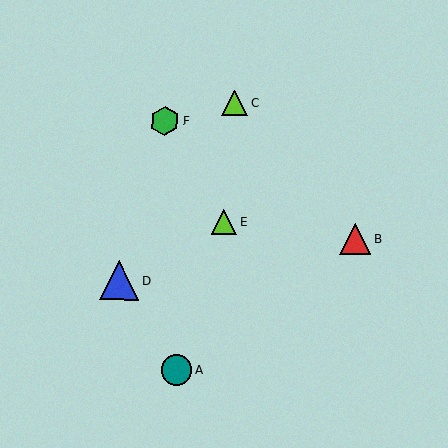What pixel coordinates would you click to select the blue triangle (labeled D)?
Click at (119, 280) to select the blue triangle D.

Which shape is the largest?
The blue triangle (labeled D) is the largest.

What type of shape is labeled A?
Shape A is a teal circle.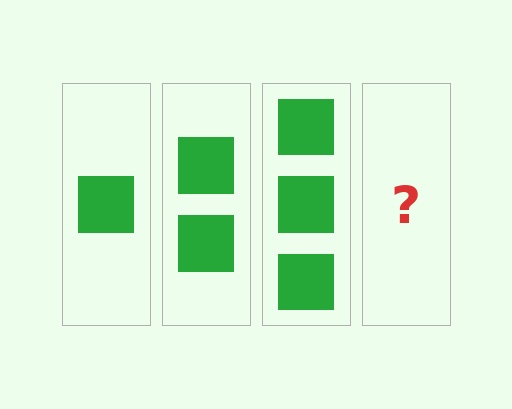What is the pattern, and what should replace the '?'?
The pattern is that each step adds one more square. The '?' should be 4 squares.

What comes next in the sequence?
The next element should be 4 squares.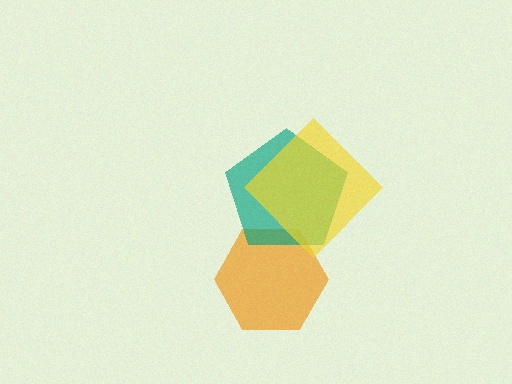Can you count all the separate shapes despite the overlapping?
Yes, there are 3 separate shapes.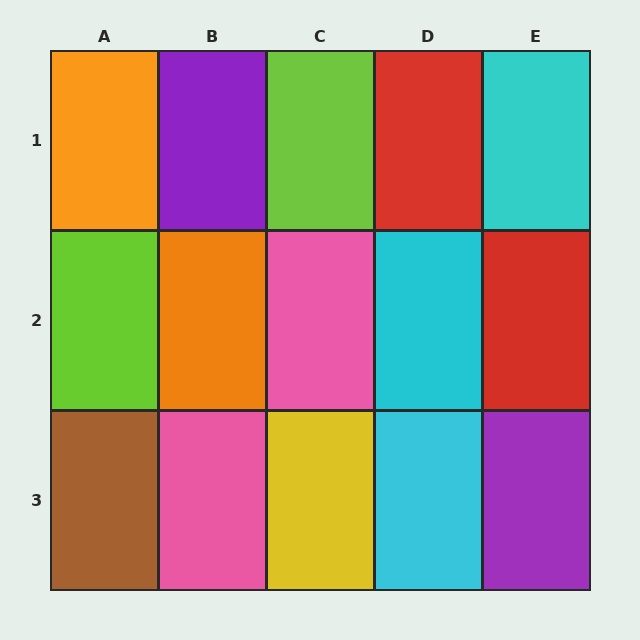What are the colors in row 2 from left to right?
Lime, orange, pink, cyan, red.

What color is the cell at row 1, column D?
Red.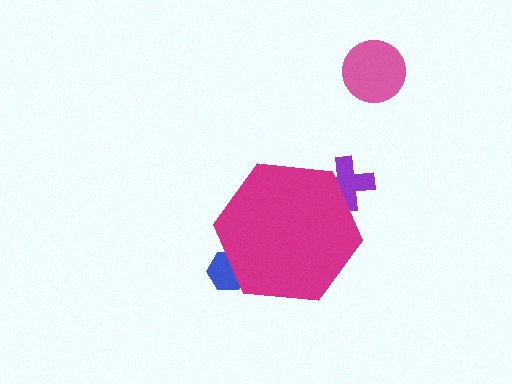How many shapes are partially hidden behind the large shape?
2 shapes are partially hidden.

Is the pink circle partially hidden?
No, the pink circle is fully visible.